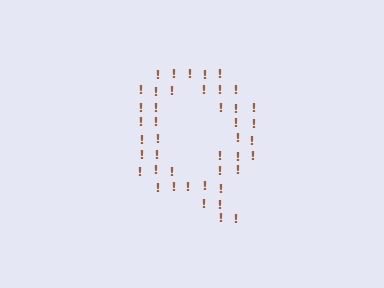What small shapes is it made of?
It is made of small exclamation marks.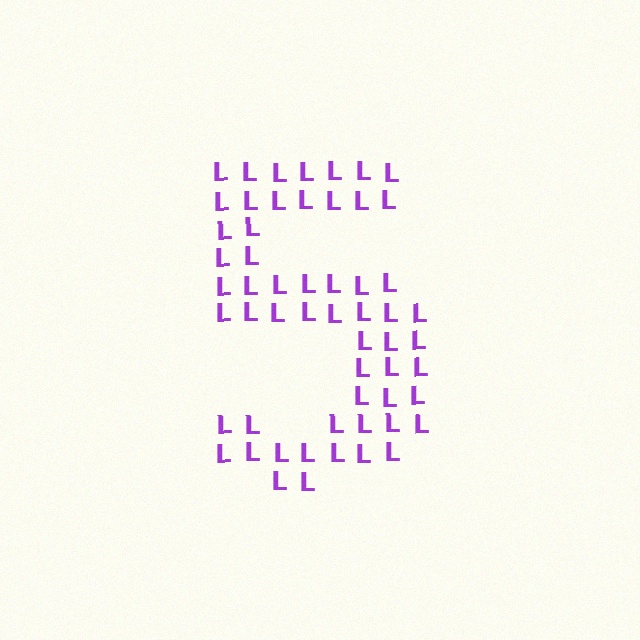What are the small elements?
The small elements are letter L's.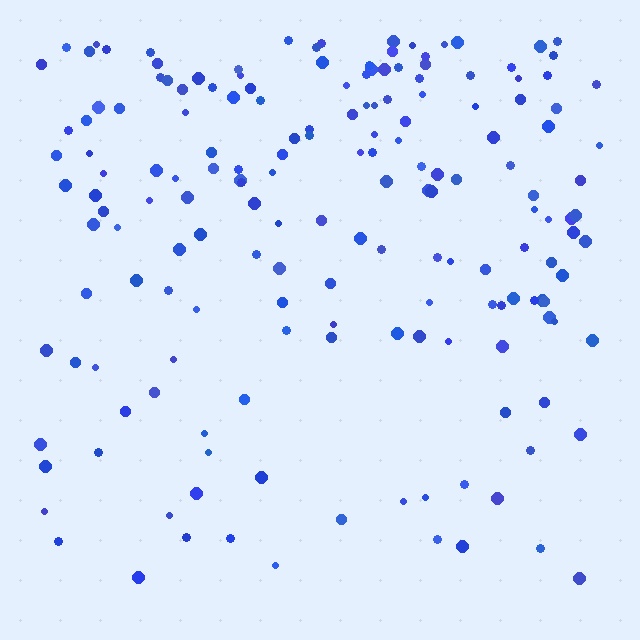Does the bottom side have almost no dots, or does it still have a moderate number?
Still a moderate number, just noticeably fewer than the top.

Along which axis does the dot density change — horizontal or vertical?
Vertical.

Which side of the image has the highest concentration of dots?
The top.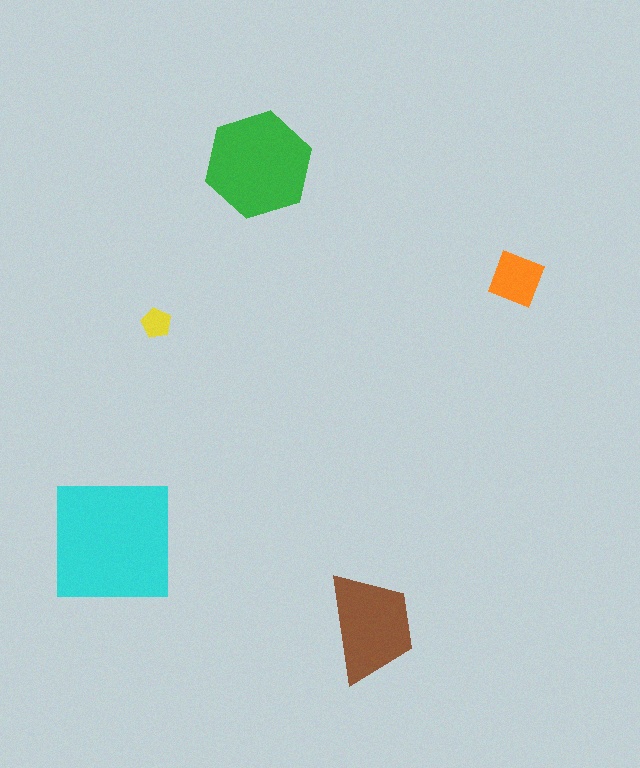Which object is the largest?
The cyan square.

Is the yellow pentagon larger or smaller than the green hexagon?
Smaller.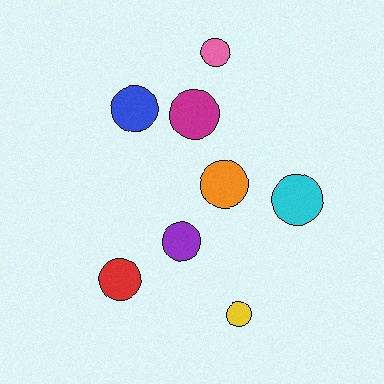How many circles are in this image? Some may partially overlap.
There are 8 circles.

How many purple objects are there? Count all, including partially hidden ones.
There is 1 purple object.